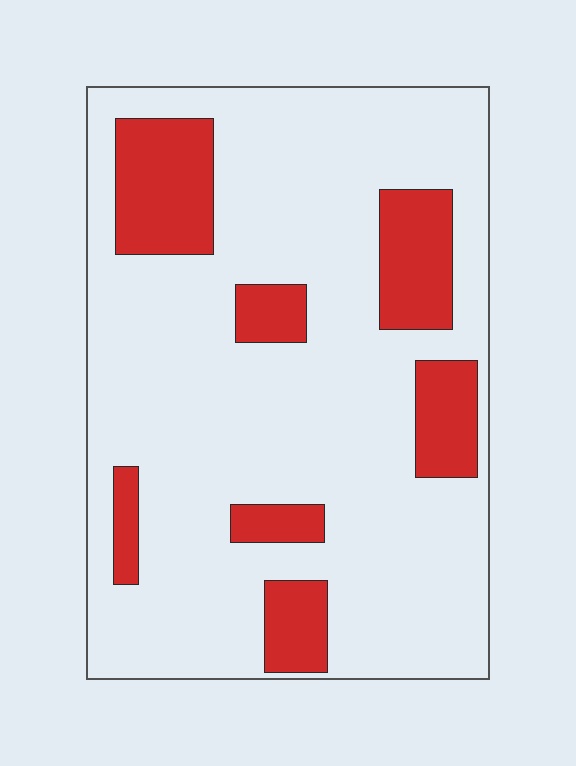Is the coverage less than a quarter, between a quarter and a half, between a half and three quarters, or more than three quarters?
Less than a quarter.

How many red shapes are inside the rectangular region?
7.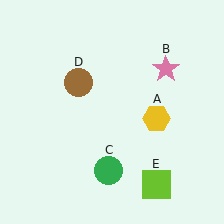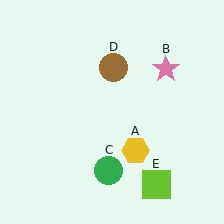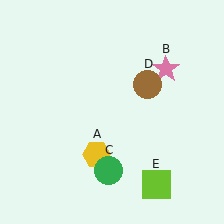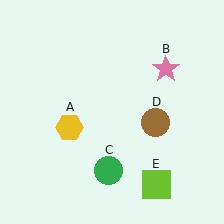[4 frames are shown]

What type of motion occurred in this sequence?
The yellow hexagon (object A), brown circle (object D) rotated clockwise around the center of the scene.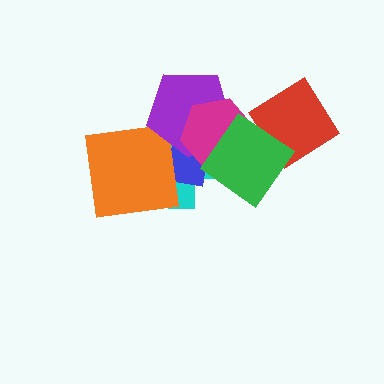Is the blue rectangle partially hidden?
Yes, it is partially covered by another shape.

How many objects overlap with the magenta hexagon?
4 objects overlap with the magenta hexagon.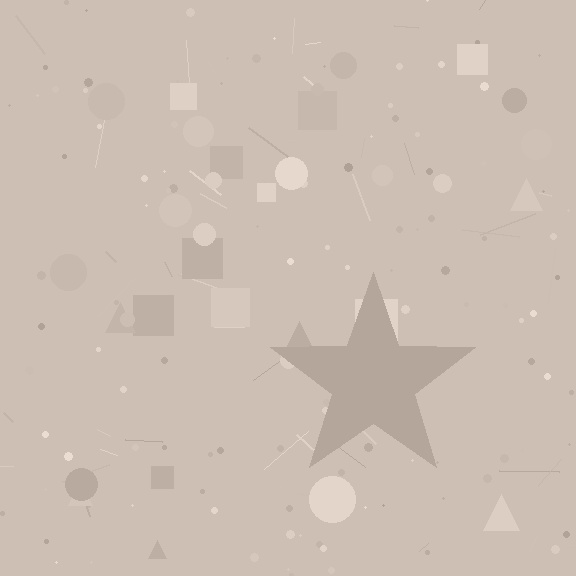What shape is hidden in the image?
A star is hidden in the image.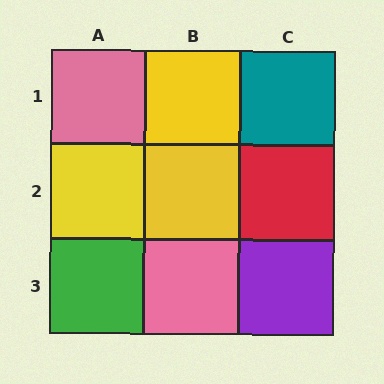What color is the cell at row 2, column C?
Red.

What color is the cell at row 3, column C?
Purple.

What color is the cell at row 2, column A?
Yellow.